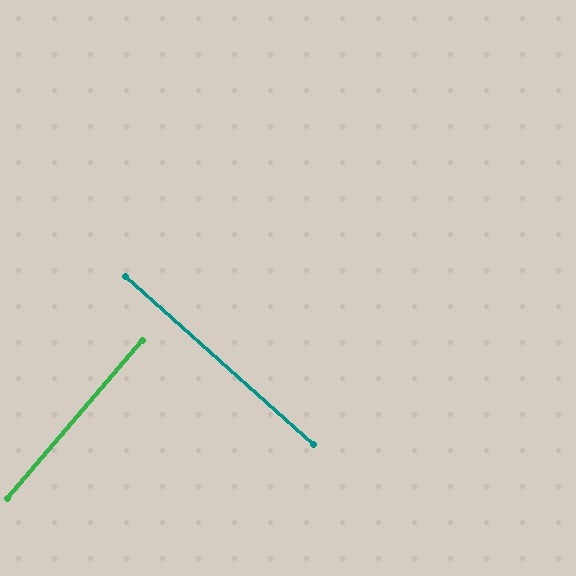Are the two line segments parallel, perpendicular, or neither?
Perpendicular — they meet at approximately 89°.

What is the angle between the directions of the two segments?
Approximately 89 degrees.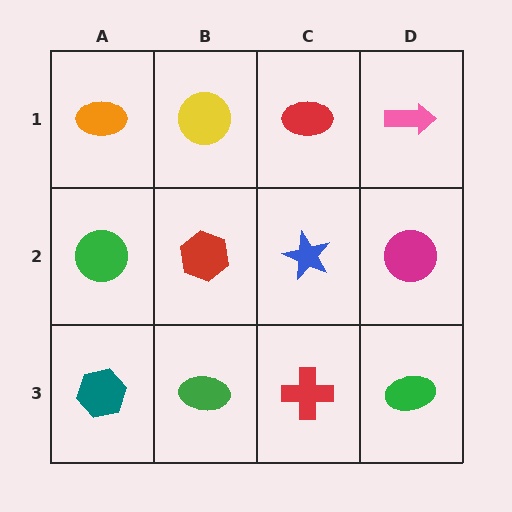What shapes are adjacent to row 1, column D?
A magenta circle (row 2, column D), a red ellipse (row 1, column C).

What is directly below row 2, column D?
A green ellipse.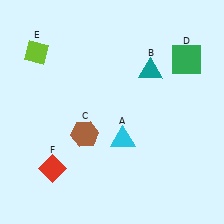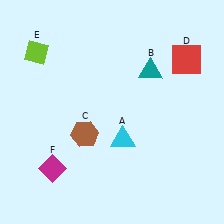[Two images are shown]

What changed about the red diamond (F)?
In Image 1, F is red. In Image 2, it changed to magenta.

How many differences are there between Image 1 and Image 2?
There are 2 differences between the two images.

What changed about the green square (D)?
In Image 1, D is green. In Image 2, it changed to red.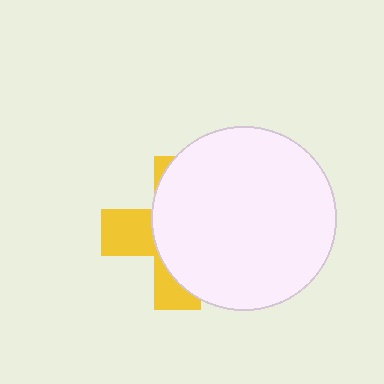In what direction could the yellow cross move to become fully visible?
The yellow cross could move left. That would shift it out from behind the white circle entirely.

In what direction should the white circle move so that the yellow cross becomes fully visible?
The white circle should move right. That is the shortest direction to clear the overlap and leave the yellow cross fully visible.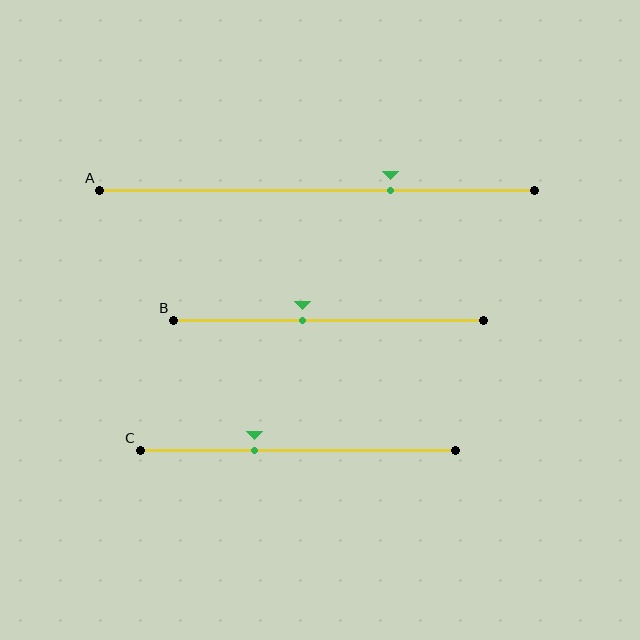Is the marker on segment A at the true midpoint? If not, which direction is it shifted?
No, the marker on segment A is shifted to the right by about 17% of the segment length.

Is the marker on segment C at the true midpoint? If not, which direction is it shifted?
No, the marker on segment C is shifted to the left by about 14% of the segment length.